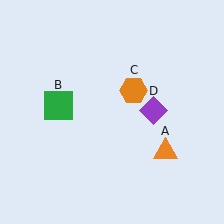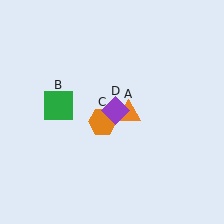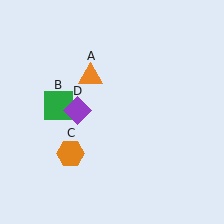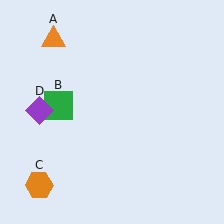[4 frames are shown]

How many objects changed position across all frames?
3 objects changed position: orange triangle (object A), orange hexagon (object C), purple diamond (object D).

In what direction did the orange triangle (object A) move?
The orange triangle (object A) moved up and to the left.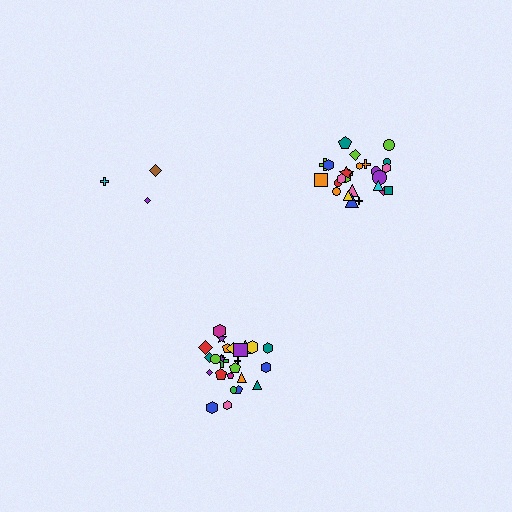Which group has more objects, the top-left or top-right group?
The top-right group.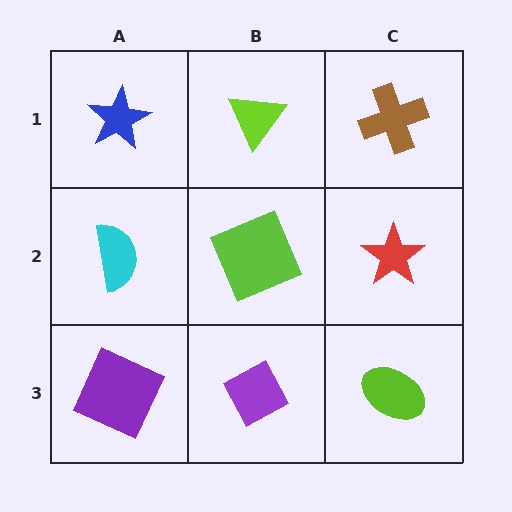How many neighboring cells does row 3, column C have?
2.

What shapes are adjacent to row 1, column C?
A red star (row 2, column C), a lime triangle (row 1, column B).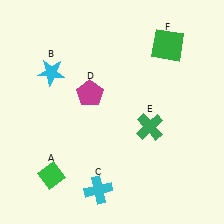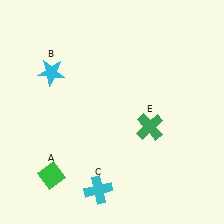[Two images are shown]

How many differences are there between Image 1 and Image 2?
There are 2 differences between the two images.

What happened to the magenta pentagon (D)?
The magenta pentagon (D) was removed in Image 2. It was in the top-left area of Image 1.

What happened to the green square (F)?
The green square (F) was removed in Image 2. It was in the top-right area of Image 1.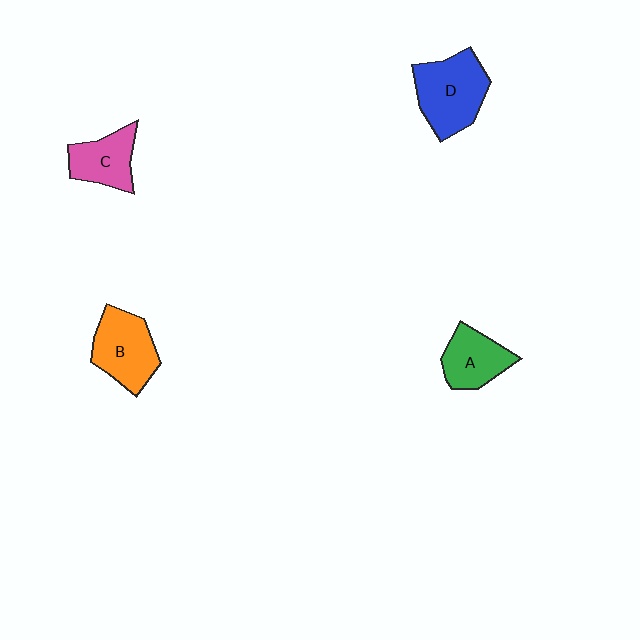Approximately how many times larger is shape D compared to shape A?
Approximately 1.5 times.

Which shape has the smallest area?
Shape C (pink).